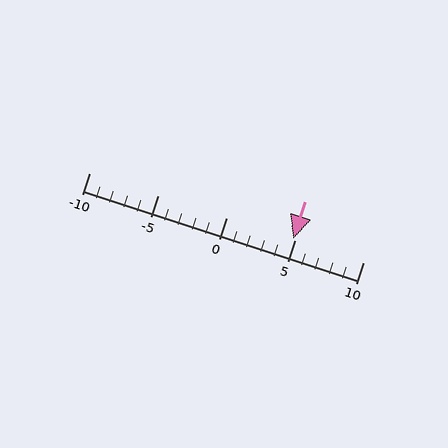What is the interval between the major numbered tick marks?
The major tick marks are spaced 5 units apart.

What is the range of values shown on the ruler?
The ruler shows values from -10 to 10.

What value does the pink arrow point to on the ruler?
The pink arrow points to approximately 5.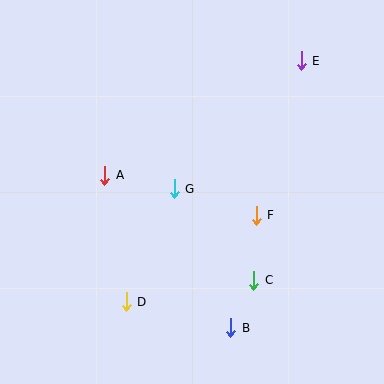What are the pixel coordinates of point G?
Point G is at (174, 189).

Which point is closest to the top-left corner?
Point A is closest to the top-left corner.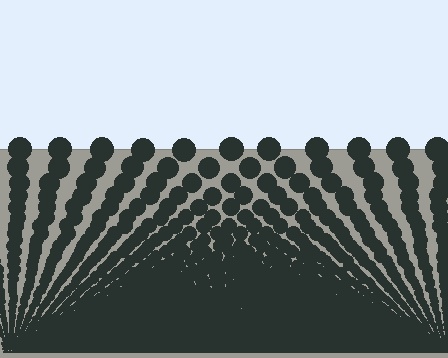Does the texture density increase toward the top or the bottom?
Density increases toward the bottom.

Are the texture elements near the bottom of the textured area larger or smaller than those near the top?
Smaller. The gradient is inverted — elements near the bottom are smaller and denser.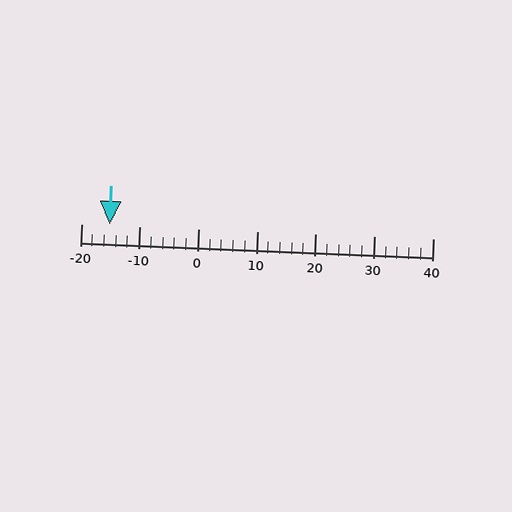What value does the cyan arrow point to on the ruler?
The cyan arrow points to approximately -15.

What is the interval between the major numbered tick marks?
The major tick marks are spaced 10 units apart.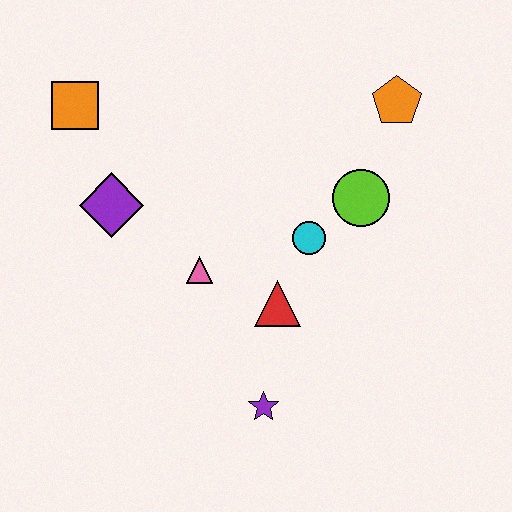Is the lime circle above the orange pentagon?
No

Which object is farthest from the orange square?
The purple star is farthest from the orange square.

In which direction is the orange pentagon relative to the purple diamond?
The orange pentagon is to the right of the purple diamond.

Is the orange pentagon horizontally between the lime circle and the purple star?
No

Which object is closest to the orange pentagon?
The lime circle is closest to the orange pentagon.